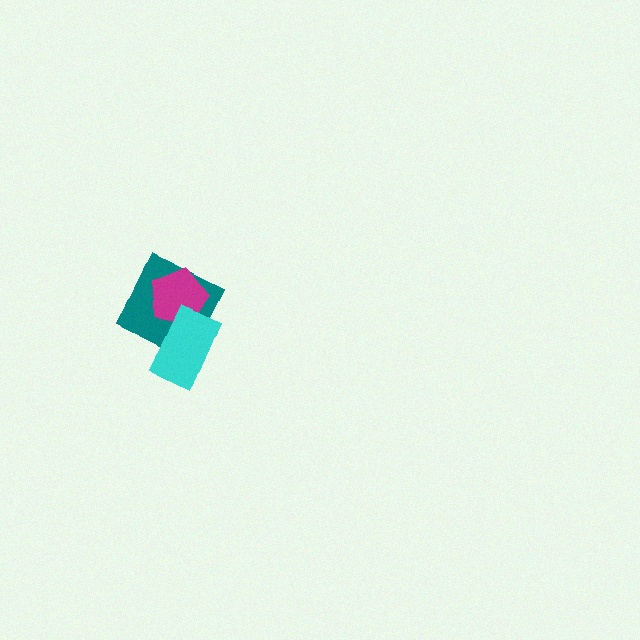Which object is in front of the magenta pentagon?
The cyan rectangle is in front of the magenta pentagon.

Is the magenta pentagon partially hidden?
Yes, it is partially covered by another shape.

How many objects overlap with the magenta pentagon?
2 objects overlap with the magenta pentagon.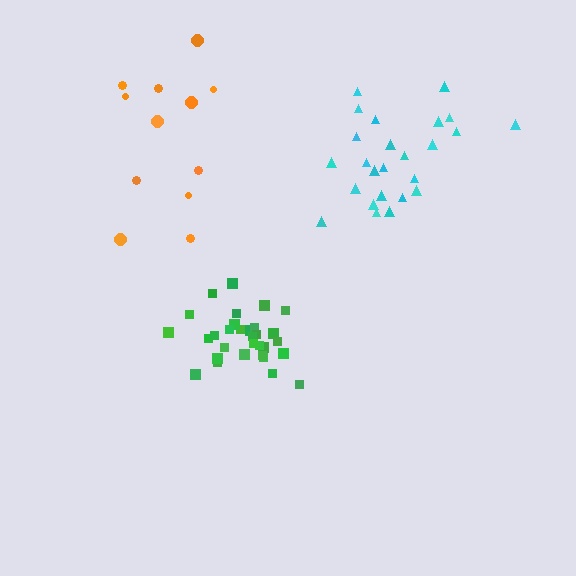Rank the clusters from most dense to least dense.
green, cyan, orange.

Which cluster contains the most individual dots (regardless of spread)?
Green (31).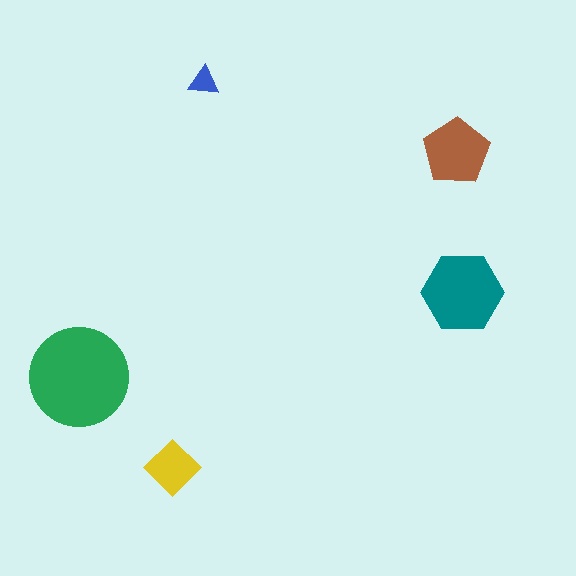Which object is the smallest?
The blue triangle.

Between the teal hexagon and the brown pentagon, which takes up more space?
The teal hexagon.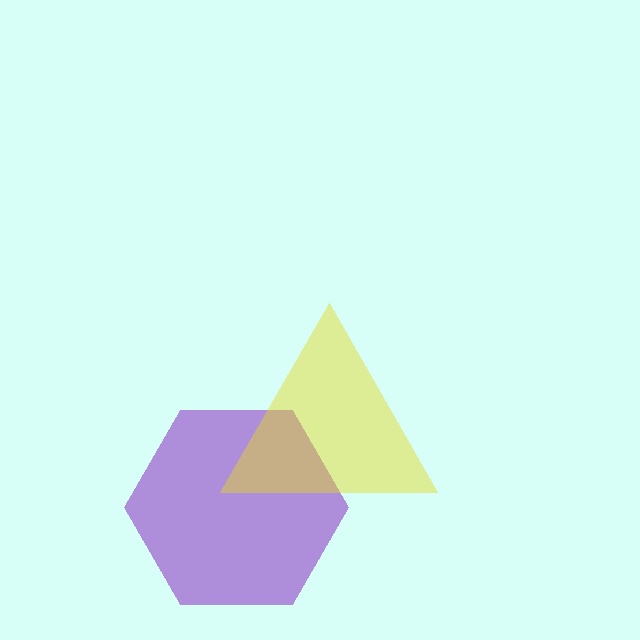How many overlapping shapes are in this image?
There are 2 overlapping shapes in the image.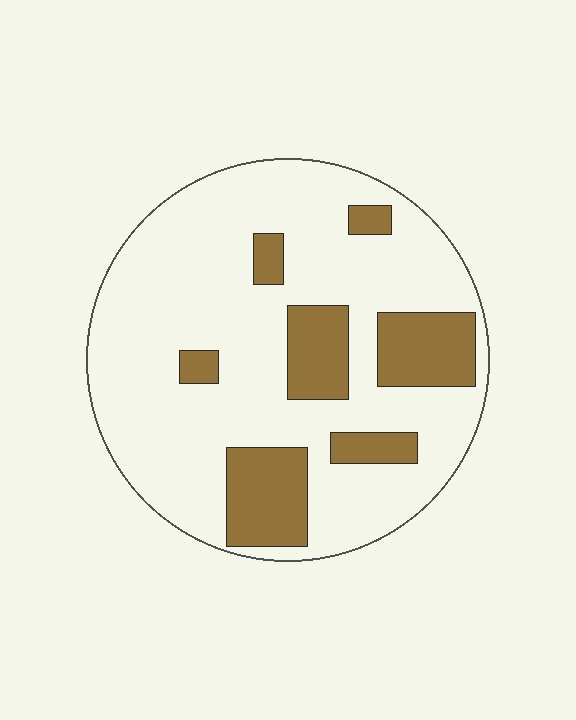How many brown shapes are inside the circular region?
7.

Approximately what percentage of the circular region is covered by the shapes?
Approximately 20%.